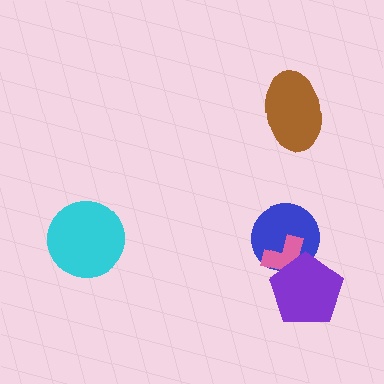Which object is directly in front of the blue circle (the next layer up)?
The pink cross is directly in front of the blue circle.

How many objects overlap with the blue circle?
2 objects overlap with the blue circle.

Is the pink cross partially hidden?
Yes, it is partially covered by another shape.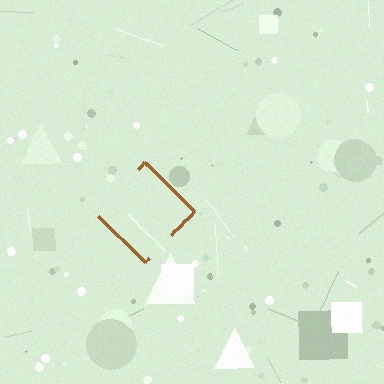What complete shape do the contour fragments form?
The contour fragments form a diamond.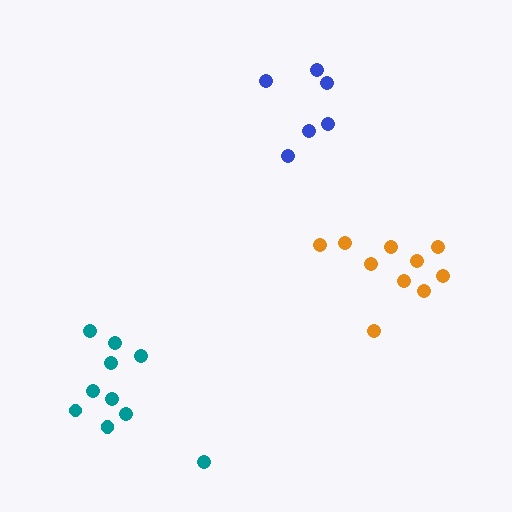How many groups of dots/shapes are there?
There are 3 groups.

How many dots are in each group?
Group 1: 10 dots, Group 2: 10 dots, Group 3: 6 dots (26 total).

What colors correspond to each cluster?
The clusters are colored: teal, orange, blue.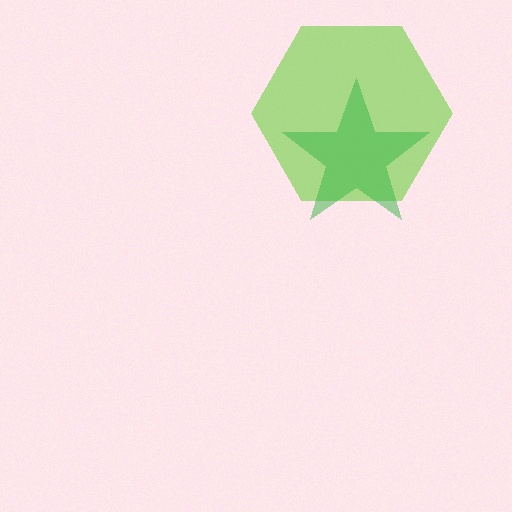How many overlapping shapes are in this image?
There are 2 overlapping shapes in the image.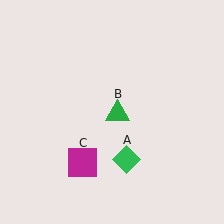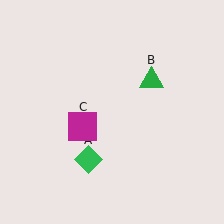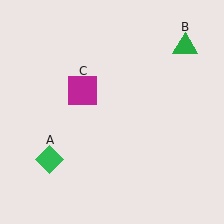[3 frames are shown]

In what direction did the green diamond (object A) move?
The green diamond (object A) moved left.